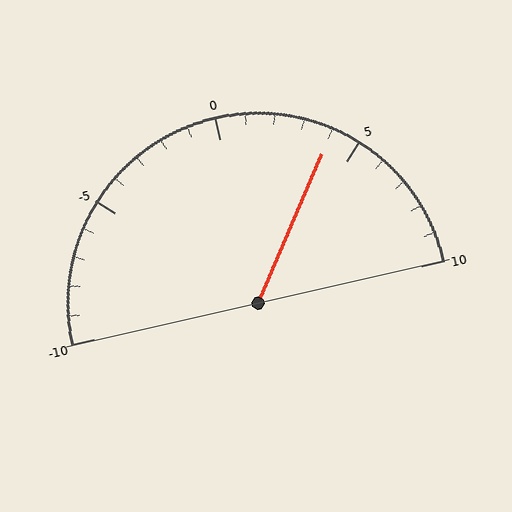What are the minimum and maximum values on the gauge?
The gauge ranges from -10 to 10.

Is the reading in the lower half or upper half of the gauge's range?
The reading is in the upper half of the range (-10 to 10).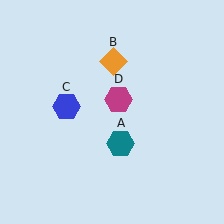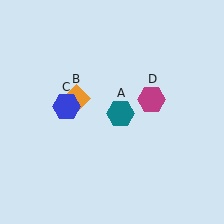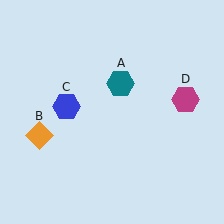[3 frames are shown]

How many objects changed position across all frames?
3 objects changed position: teal hexagon (object A), orange diamond (object B), magenta hexagon (object D).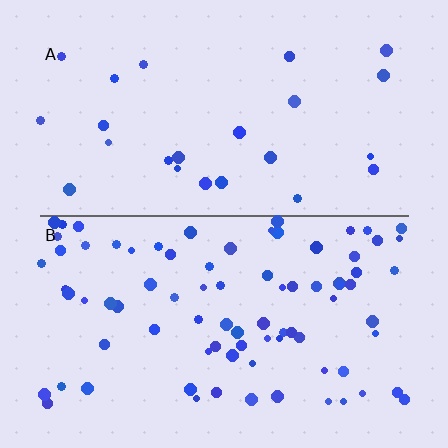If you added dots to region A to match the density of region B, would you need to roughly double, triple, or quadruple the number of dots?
Approximately triple.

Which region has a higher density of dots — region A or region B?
B (the bottom).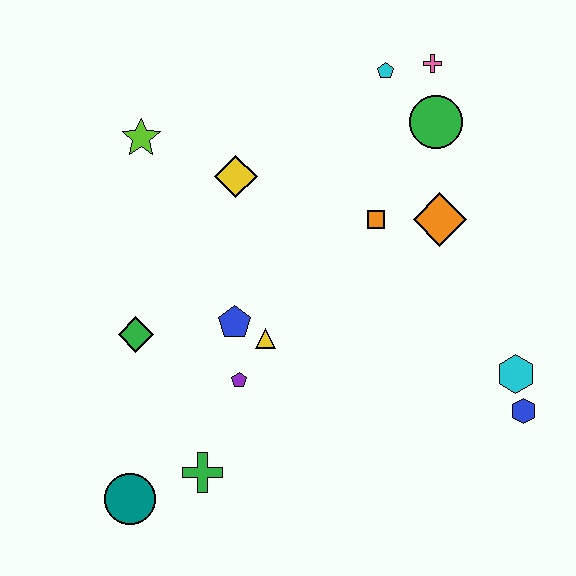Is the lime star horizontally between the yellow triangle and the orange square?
No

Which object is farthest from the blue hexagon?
The lime star is farthest from the blue hexagon.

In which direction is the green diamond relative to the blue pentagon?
The green diamond is to the left of the blue pentagon.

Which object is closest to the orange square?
The orange diamond is closest to the orange square.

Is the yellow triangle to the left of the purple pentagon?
No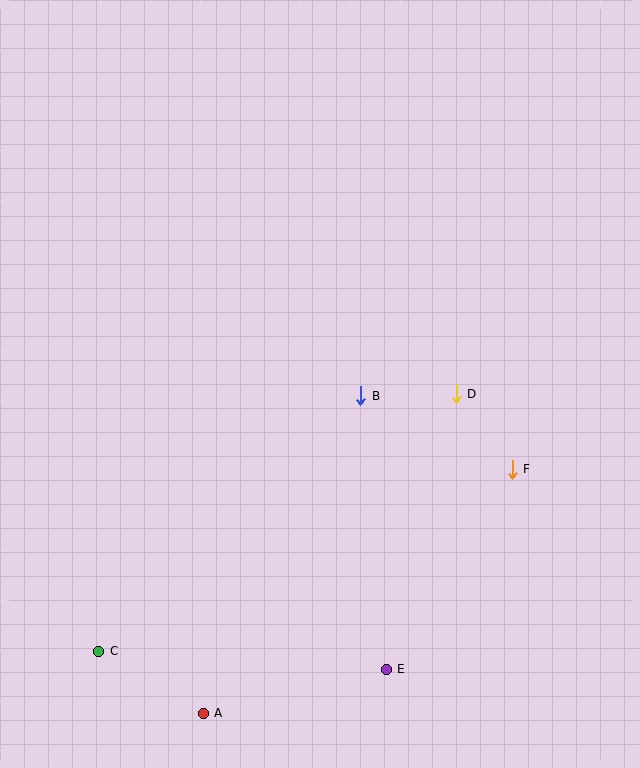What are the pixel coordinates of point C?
Point C is at (99, 651).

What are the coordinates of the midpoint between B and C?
The midpoint between B and C is at (230, 524).